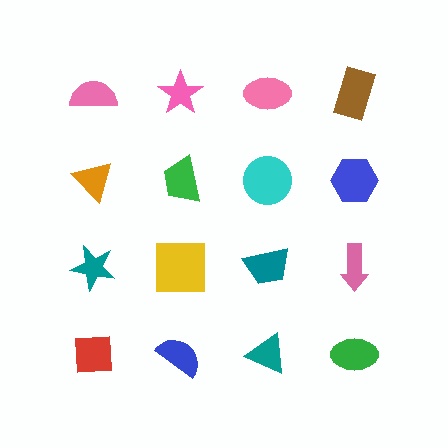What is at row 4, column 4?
A green ellipse.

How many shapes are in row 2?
4 shapes.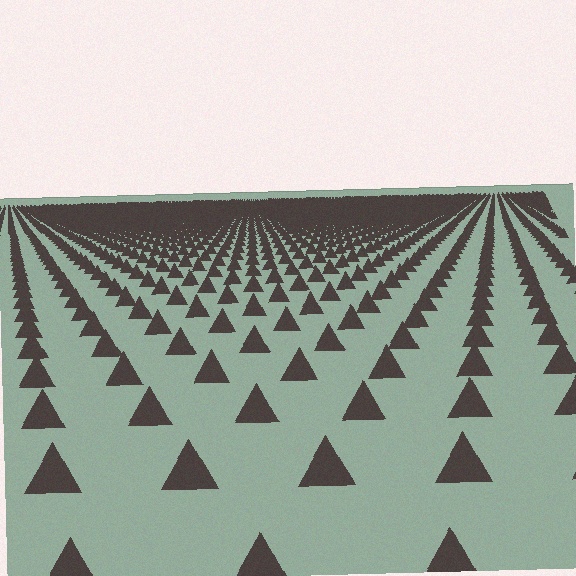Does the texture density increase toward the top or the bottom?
Density increases toward the top.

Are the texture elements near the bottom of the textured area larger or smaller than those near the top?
Larger. Near the bottom, elements are closer to the viewer and appear at a bigger on-screen size.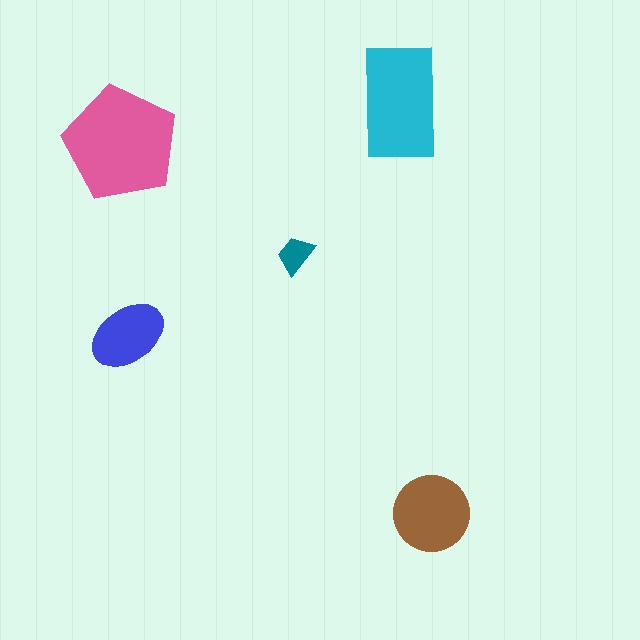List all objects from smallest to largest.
The teal trapezoid, the blue ellipse, the brown circle, the cyan rectangle, the pink pentagon.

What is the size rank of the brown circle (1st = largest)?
3rd.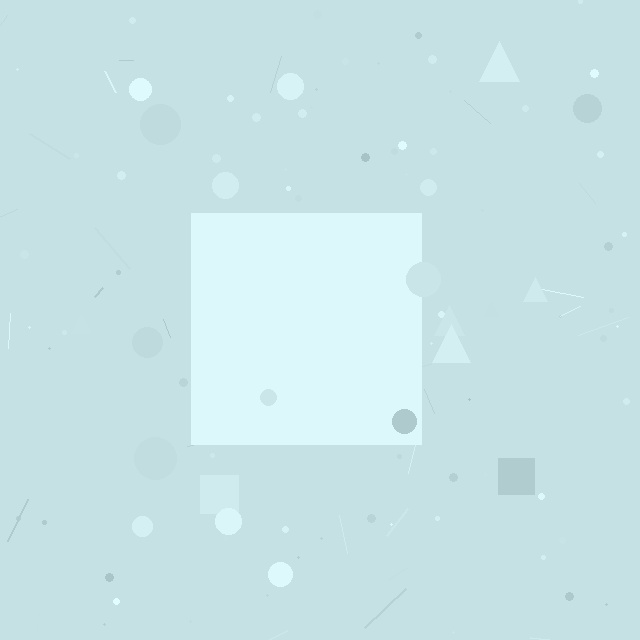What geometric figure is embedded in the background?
A square is embedded in the background.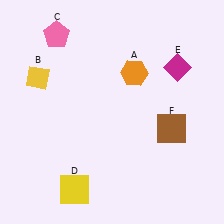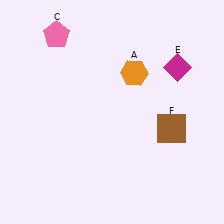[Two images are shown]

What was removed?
The yellow square (D), the yellow diamond (B) were removed in Image 2.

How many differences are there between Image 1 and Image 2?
There are 2 differences between the two images.